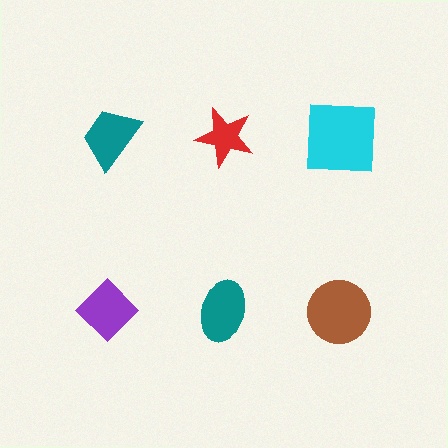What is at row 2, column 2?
A teal ellipse.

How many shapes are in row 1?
3 shapes.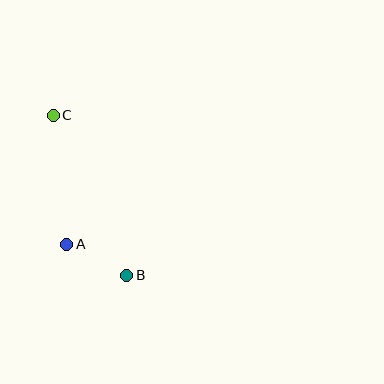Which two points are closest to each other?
Points A and B are closest to each other.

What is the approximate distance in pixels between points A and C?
The distance between A and C is approximately 130 pixels.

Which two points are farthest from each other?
Points B and C are farthest from each other.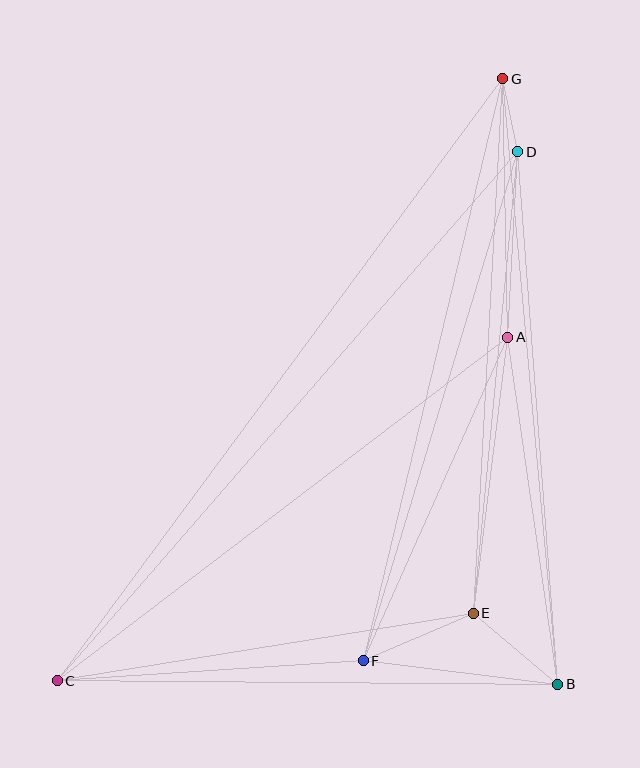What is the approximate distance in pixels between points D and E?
The distance between D and E is approximately 464 pixels.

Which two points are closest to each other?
Points D and G are closest to each other.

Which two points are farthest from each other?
Points C and G are farthest from each other.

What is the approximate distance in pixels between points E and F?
The distance between E and F is approximately 120 pixels.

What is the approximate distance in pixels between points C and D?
The distance between C and D is approximately 702 pixels.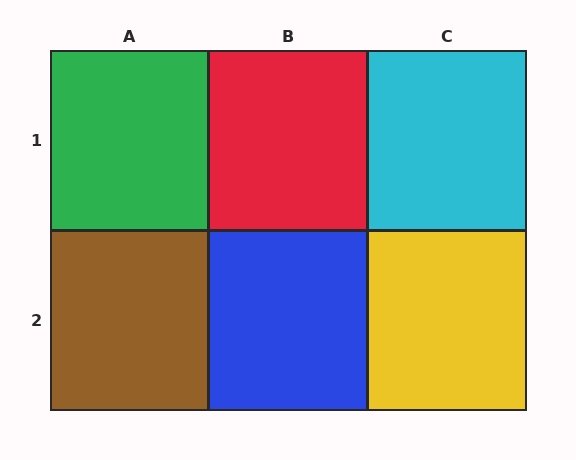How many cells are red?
1 cell is red.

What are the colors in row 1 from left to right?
Green, red, cyan.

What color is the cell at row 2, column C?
Yellow.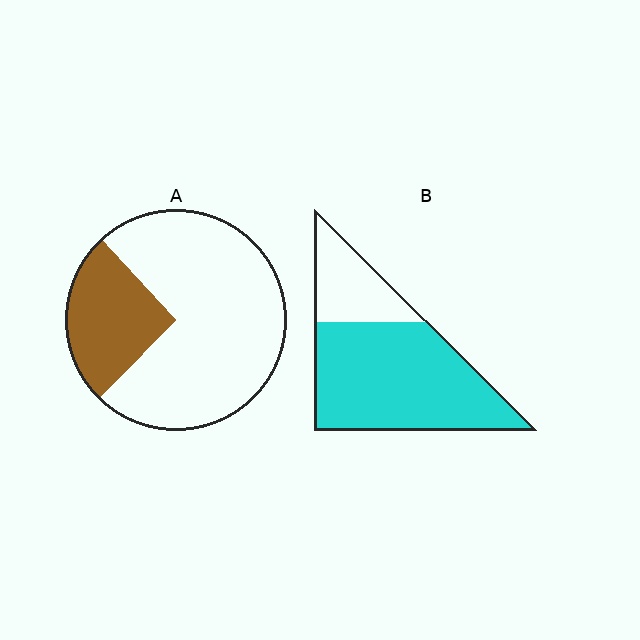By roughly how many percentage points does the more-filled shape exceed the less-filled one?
By roughly 50 percentage points (B over A).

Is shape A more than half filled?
No.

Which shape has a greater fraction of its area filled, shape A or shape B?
Shape B.